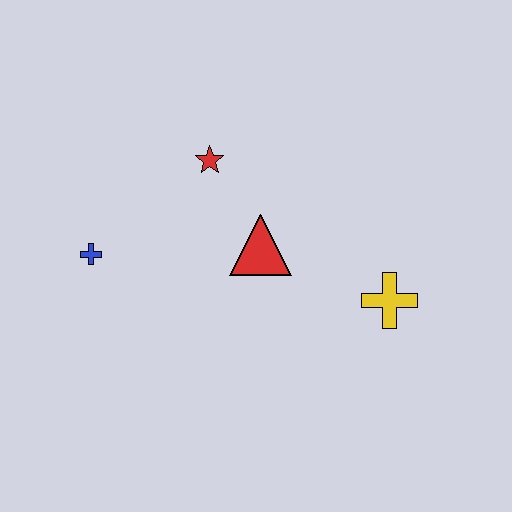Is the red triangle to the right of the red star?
Yes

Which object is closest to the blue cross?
The red star is closest to the blue cross.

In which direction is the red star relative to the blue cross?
The red star is to the right of the blue cross.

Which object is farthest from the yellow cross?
The blue cross is farthest from the yellow cross.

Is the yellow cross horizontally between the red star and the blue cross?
No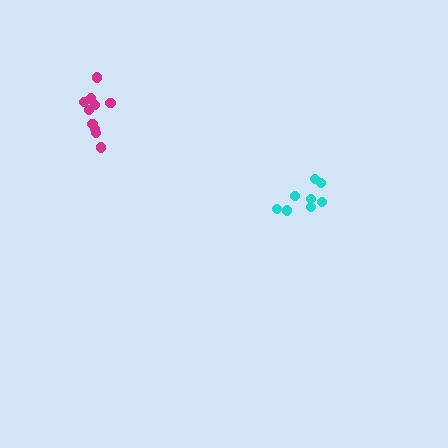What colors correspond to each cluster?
The clusters are colored: cyan, magenta.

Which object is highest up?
The magenta cluster is topmost.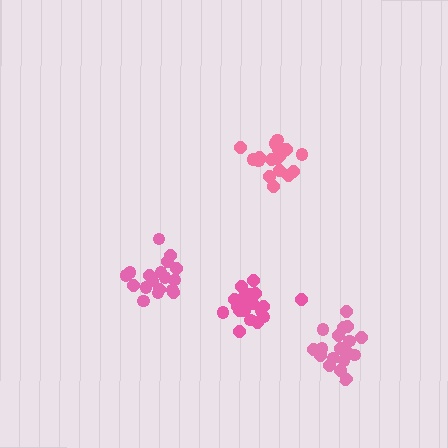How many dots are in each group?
Group 1: 18 dots, Group 2: 18 dots, Group 3: 18 dots, Group 4: 20 dots (74 total).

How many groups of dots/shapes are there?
There are 4 groups.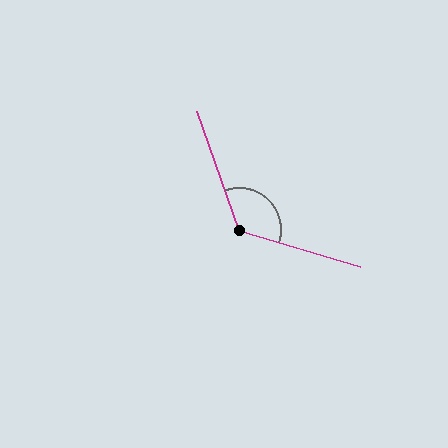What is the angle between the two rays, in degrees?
Approximately 126 degrees.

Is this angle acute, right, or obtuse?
It is obtuse.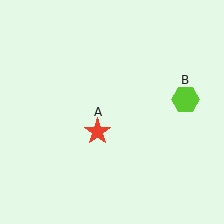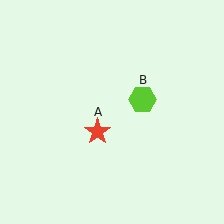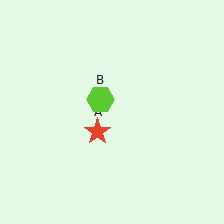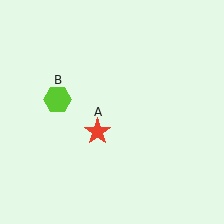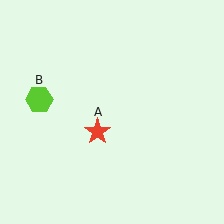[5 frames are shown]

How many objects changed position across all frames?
1 object changed position: lime hexagon (object B).